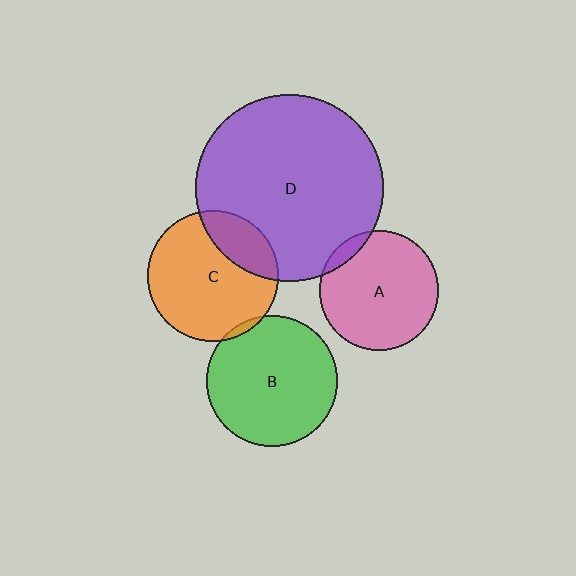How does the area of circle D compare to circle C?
Approximately 2.0 times.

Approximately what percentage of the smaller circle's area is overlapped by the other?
Approximately 25%.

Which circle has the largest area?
Circle D (purple).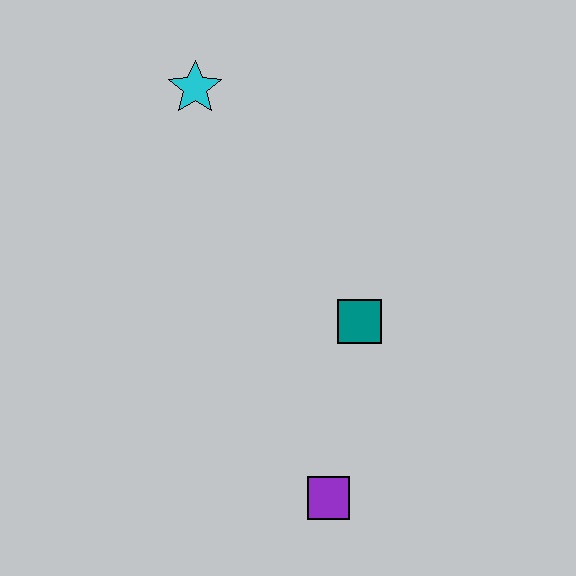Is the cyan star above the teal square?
Yes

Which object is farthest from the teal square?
The cyan star is farthest from the teal square.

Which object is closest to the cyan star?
The teal square is closest to the cyan star.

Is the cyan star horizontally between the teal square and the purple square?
No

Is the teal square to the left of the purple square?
No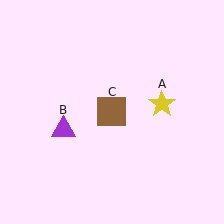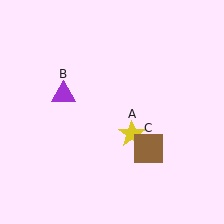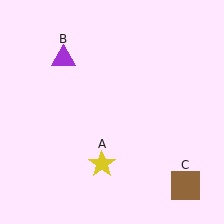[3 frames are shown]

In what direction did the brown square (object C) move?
The brown square (object C) moved down and to the right.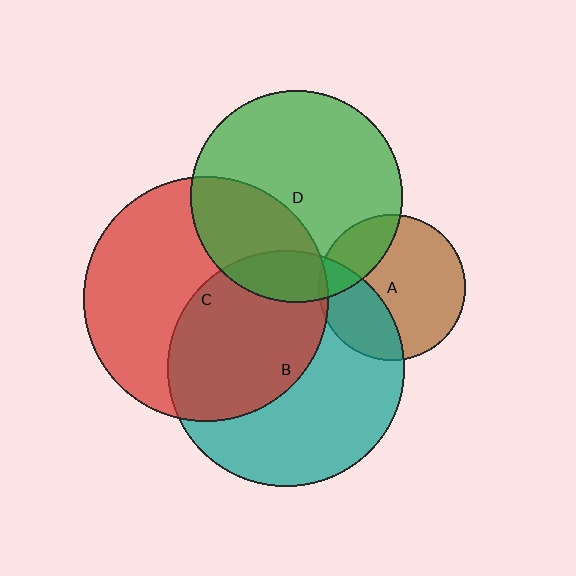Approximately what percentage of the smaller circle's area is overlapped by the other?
Approximately 5%.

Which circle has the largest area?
Circle C (red).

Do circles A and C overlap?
Yes.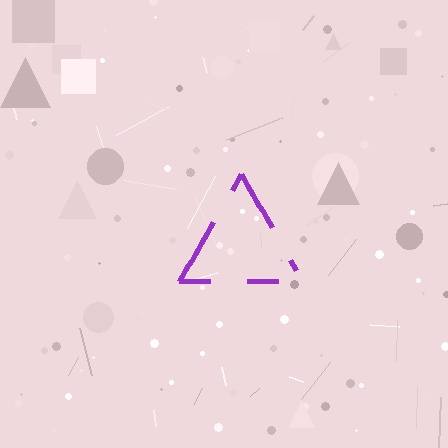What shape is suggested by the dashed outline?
The dashed outline suggests a triangle.